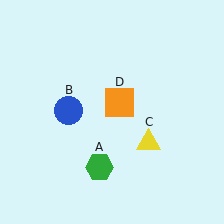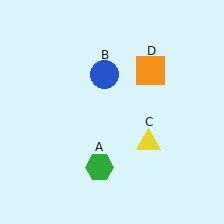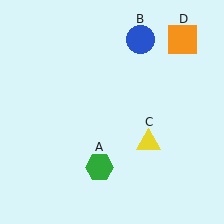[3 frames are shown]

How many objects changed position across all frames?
2 objects changed position: blue circle (object B), orange square (object D).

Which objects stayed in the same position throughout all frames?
Green hexagon (object A) and yellow triangle (object C) remained stationary.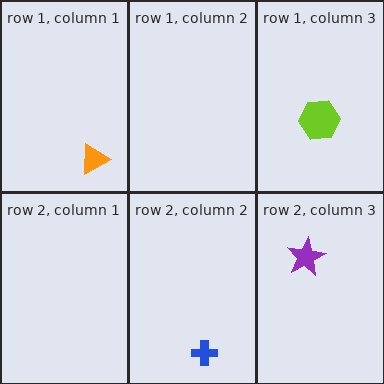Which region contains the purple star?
The row 2, column 3 region.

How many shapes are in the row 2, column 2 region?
1.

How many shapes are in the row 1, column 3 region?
1.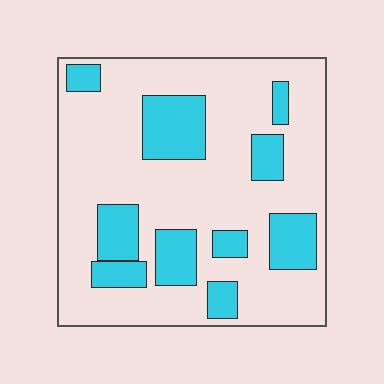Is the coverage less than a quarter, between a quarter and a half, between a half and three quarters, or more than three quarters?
Between a quarter and a half.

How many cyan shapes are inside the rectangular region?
10.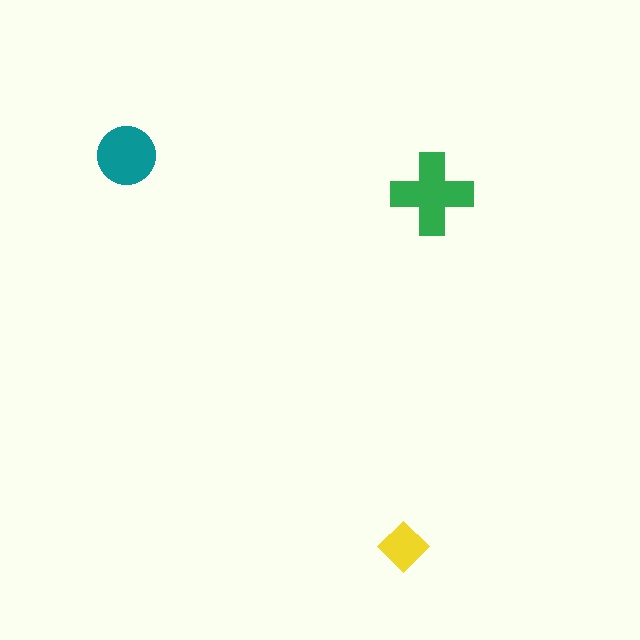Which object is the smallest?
The yellow diamond.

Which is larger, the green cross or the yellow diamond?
The green cross.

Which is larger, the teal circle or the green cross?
The green cross.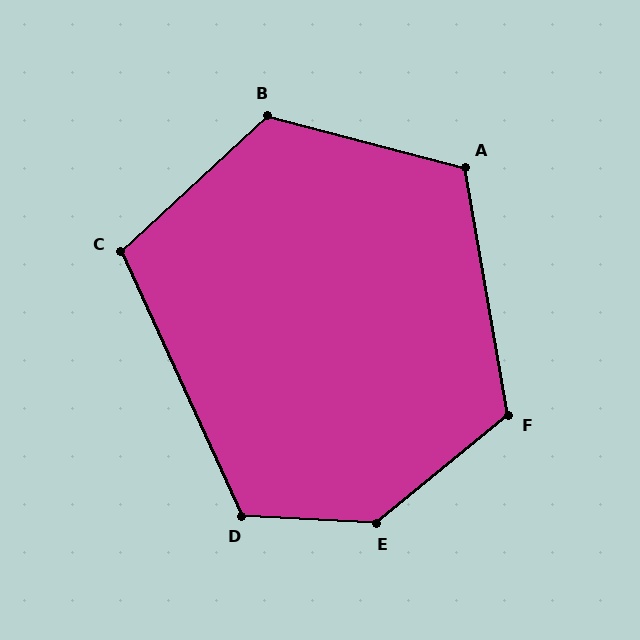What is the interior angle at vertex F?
Approximately 120 degrees (obtuse).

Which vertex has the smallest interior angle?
C, at approximately 108 degrees.